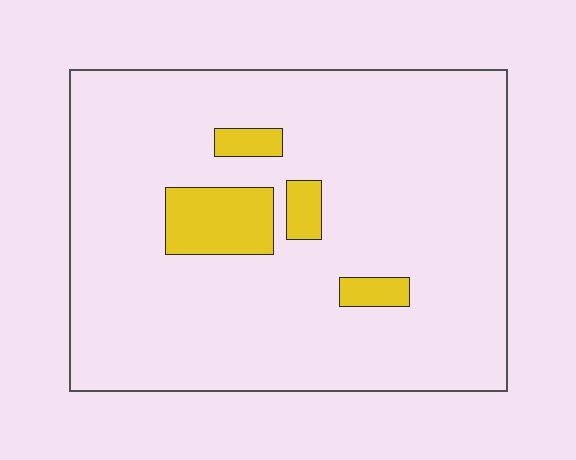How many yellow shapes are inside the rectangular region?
4.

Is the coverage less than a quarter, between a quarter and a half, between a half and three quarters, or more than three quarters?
Less than a quarter.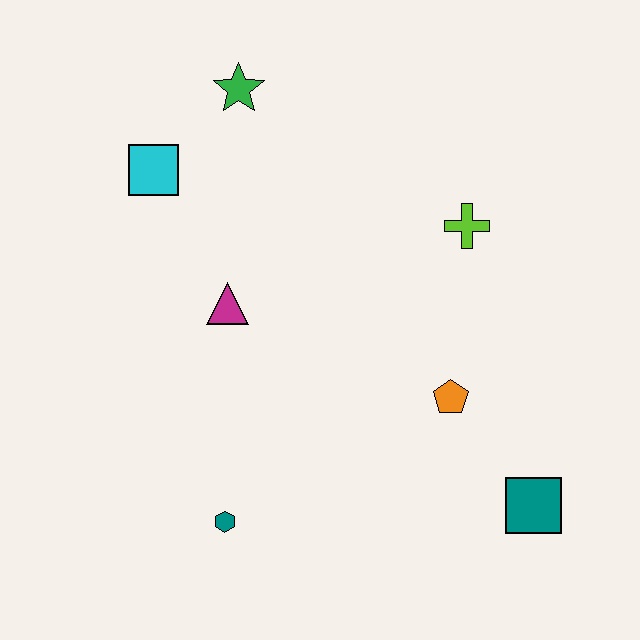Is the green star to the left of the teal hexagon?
No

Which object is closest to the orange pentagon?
The teal square is closest to the orange pentagon.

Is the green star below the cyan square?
No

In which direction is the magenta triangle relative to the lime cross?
The magenta triangle is to the left of the lime cross.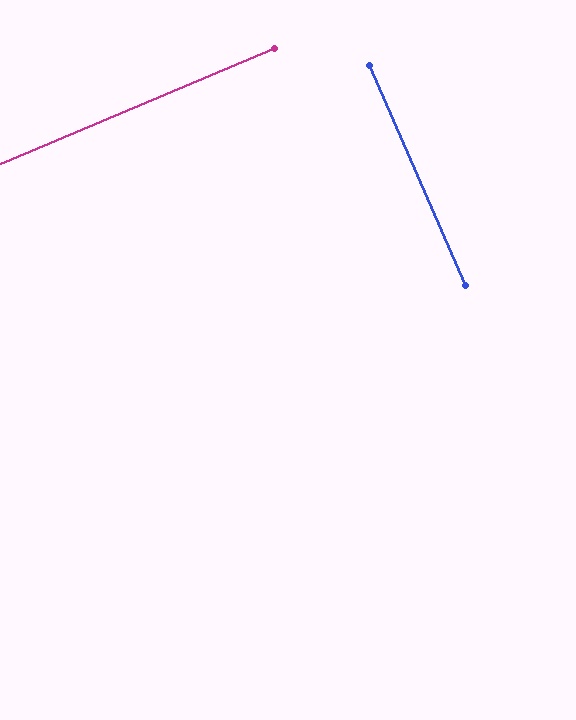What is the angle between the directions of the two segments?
Approximately 89 degrees.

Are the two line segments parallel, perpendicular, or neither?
Perpendicular — they meet at approximately 89°.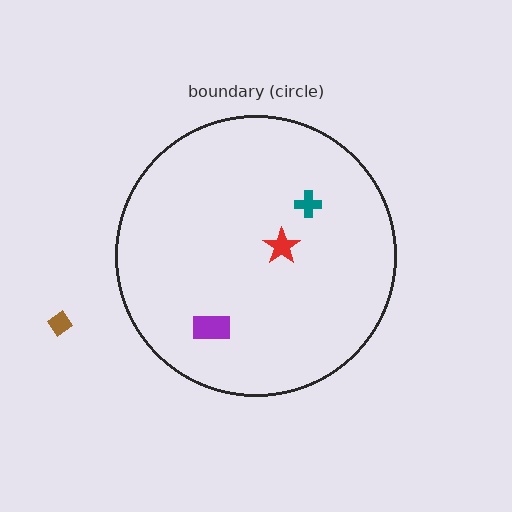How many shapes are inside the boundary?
3 inside, 1 outside.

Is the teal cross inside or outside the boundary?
Inside.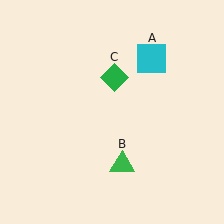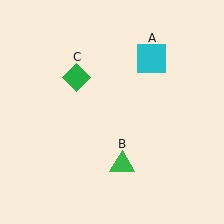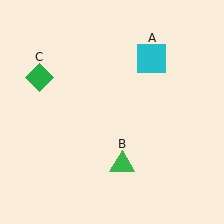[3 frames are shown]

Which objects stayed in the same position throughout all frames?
Cyan square (object A) and green triangle (object B) remained stationary.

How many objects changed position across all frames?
1 object changed position: green diamond (object C).